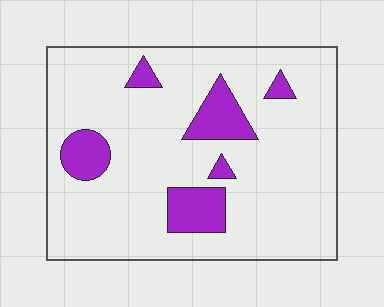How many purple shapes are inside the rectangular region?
6.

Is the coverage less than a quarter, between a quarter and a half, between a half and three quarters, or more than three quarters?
Less than a quarter.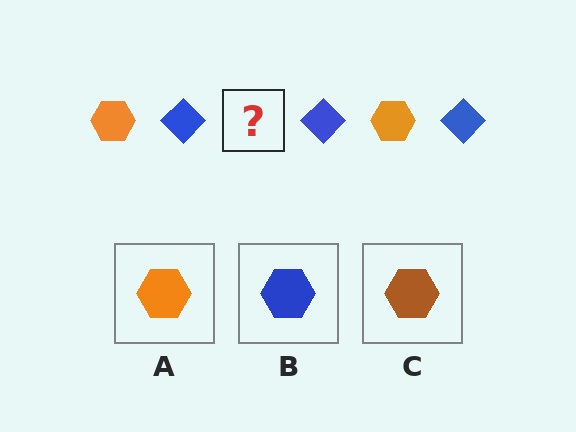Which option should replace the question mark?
Option A.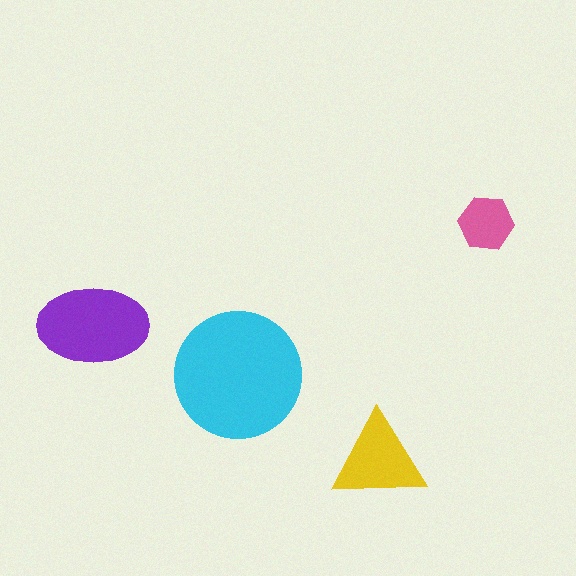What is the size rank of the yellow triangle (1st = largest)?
3rd.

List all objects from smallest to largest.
The pink hexagon, the yellow triangle, the purple ellipse, the cyan circle.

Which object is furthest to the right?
The pink hexagon is rightmost.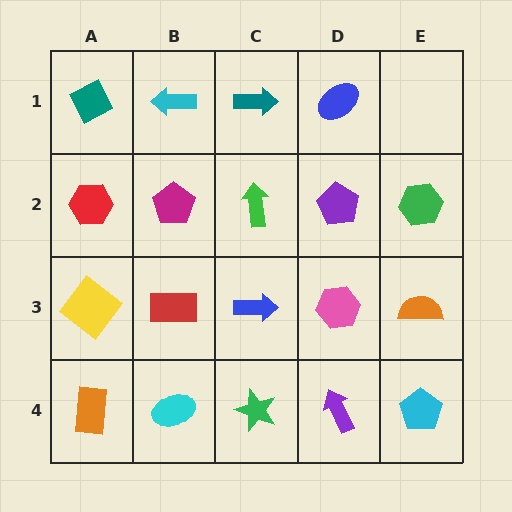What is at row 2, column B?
A magenta pentagon.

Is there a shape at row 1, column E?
No, that cell is empty.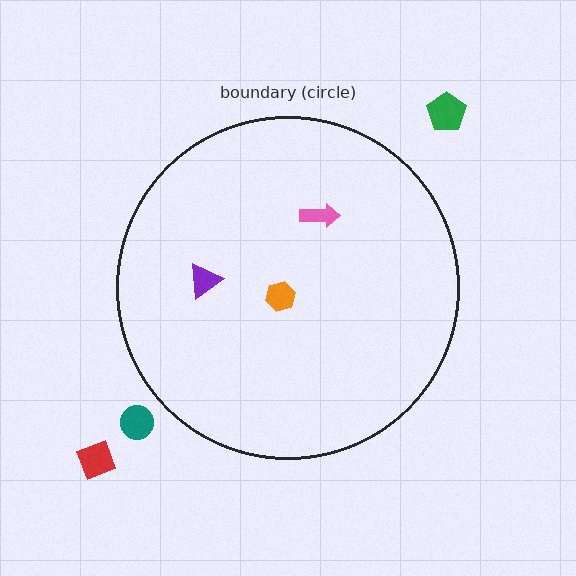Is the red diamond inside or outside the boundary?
Outside.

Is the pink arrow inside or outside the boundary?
Inside.